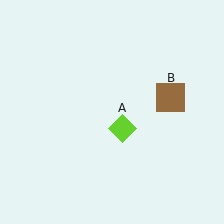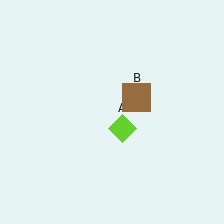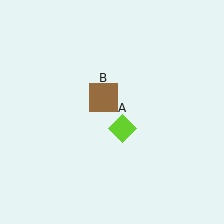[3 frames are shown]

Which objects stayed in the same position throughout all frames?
Lime diamond (object A) remained stationary.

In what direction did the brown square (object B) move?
The brown square (object B) moved left.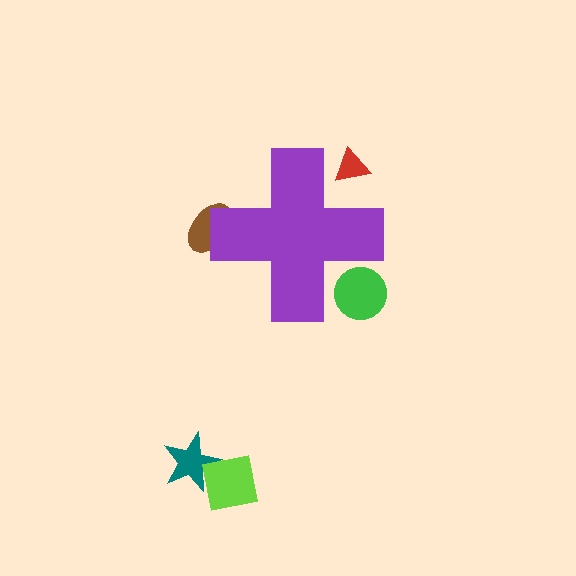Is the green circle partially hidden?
Yes, the green circle is partially hidden behind the purple cross.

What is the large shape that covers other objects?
A purple cross.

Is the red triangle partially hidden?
Yes, the red triangle is partially hidden behind the purple cross.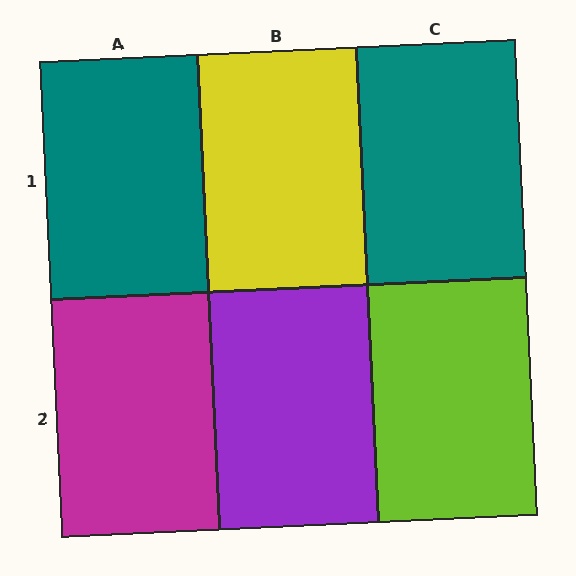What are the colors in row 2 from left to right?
Magenta, purple, lime.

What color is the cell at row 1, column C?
Teal.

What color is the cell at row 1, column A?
Teal.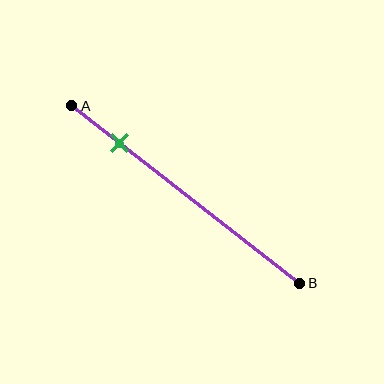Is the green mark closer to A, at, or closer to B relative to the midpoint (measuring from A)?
The green mark is closer to point A than the midpoint of segment AB.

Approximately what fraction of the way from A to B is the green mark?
The green mark is approximately 20% of the way from A to B.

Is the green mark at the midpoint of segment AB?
No, the mark is at about 20% from A, not at the 50% midpoint.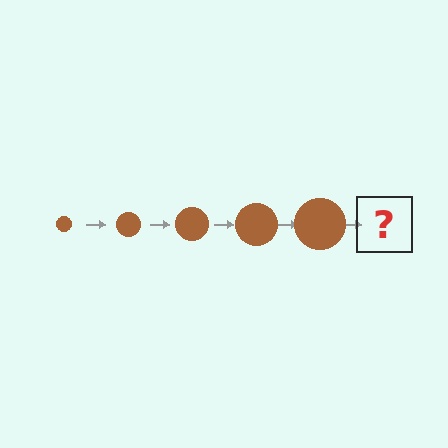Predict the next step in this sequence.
The next step is a brown circle, larger than the previous one.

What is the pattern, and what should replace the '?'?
The pattern is that the circle gets progressively larger each step. The '?' should be a brown circle, larger than the previous one.